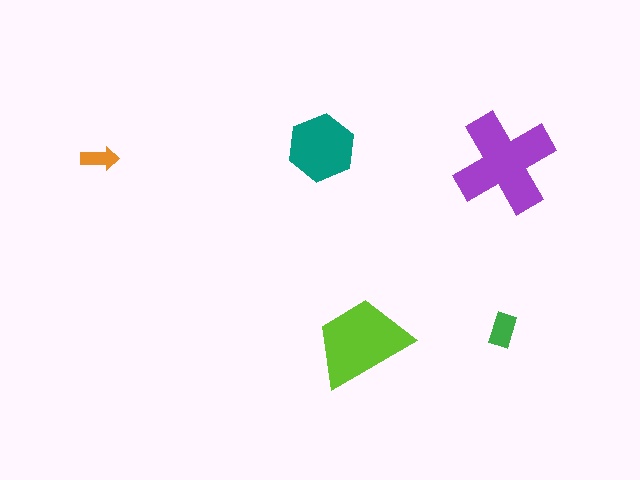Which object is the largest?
The purple cross.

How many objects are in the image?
There are 5 objects in the image.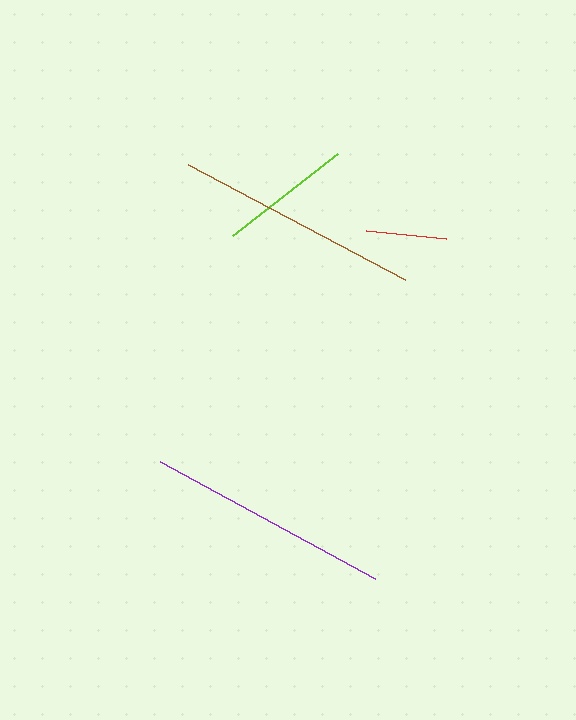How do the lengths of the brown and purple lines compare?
The brown and purple lines are approximately the same length.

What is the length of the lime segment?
The lime segment is approximately 133 pixels long.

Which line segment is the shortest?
The red line is the shortest at approximately 80 pixels.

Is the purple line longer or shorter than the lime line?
The purple line is longer than the lime line.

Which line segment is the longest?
The brown line is the longest at approximately 246 pixels.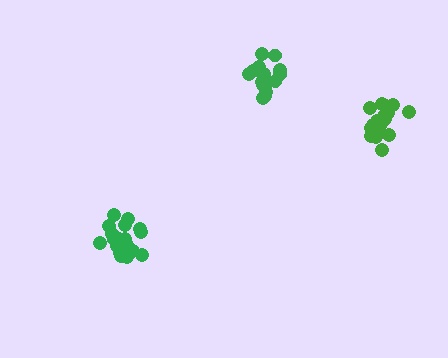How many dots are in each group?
Group 1: 21 dots, Group 2: 16 dots, Group 3: 20 dots (57 total).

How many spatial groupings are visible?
There are 3 spatial groupings.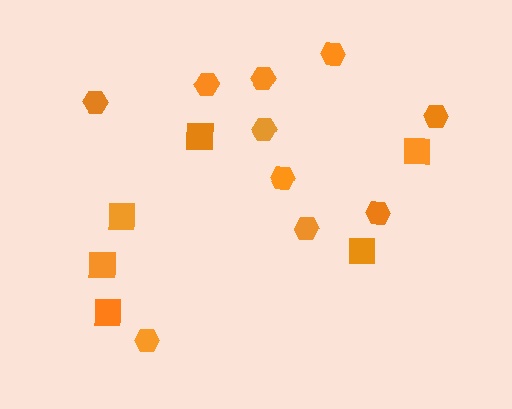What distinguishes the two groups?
There are 2 groups: one group of hexagons (10) and one group of squares (6).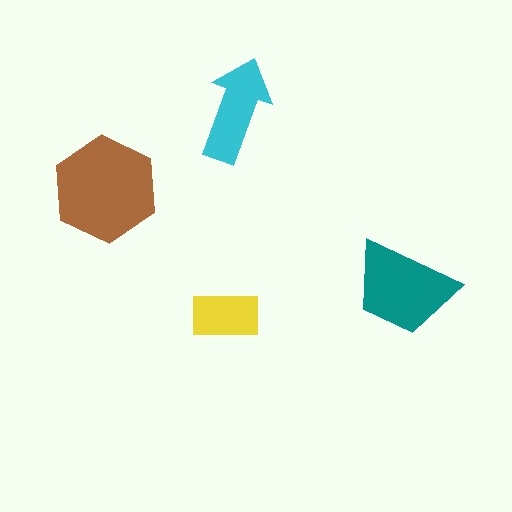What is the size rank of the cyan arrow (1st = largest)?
3rd.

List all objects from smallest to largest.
The yellow rectangle, the cyan arrow, the teal trapezoid, the brown hexagon.